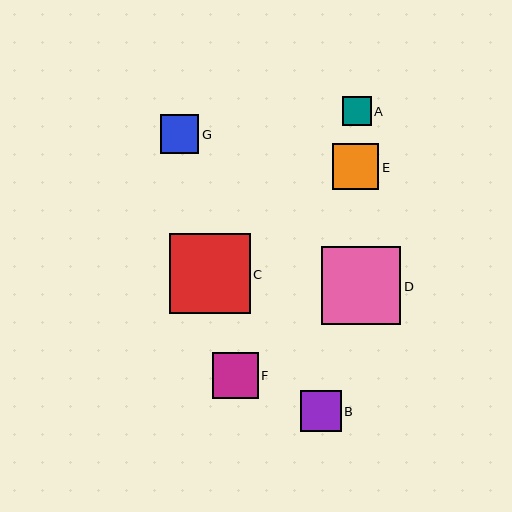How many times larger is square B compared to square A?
Square B is approximately 1.4 times the size of square A.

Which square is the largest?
Square C is the largest with a size of approximately 80 pixels.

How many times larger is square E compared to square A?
Square E is approximately 1.6 times the size of square A.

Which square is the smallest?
Square A is the smallest with a size of approximately 29 pixels.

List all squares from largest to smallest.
From largest to smallest: C, D, E, F, B, G, A.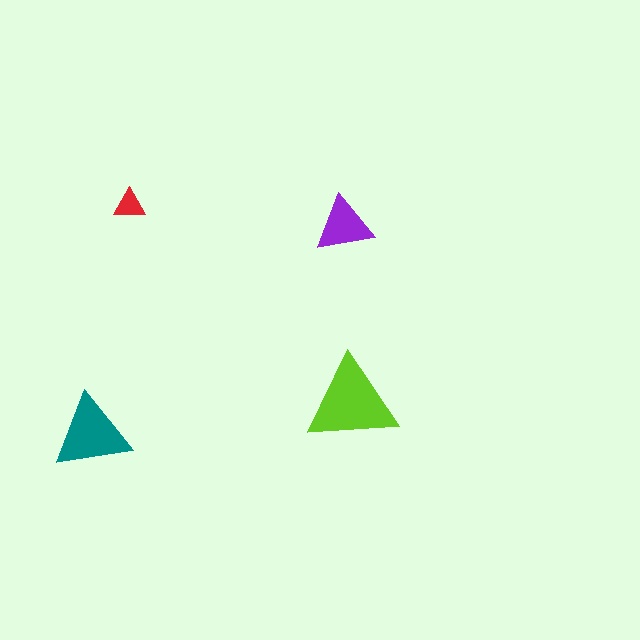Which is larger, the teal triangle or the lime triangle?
The lime one.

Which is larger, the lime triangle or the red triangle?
The lime one.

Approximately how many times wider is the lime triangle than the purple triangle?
About 1.5 times wider.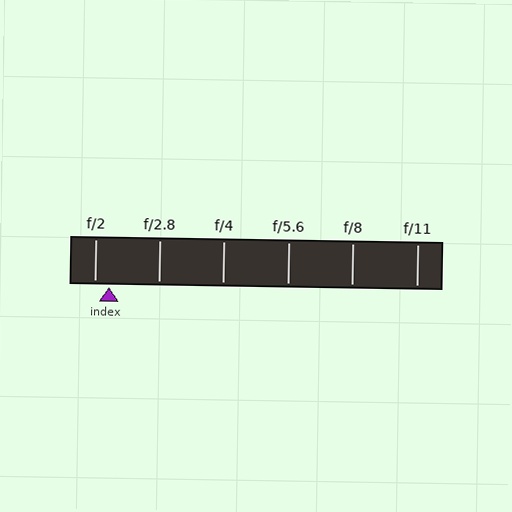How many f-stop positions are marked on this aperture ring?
There are 6 f-stop positions marked.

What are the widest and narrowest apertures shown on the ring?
The widest aperture shown is f/2 and the narrowest is f/11.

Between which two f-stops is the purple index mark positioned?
The index mark is between f/2 and f/2.8.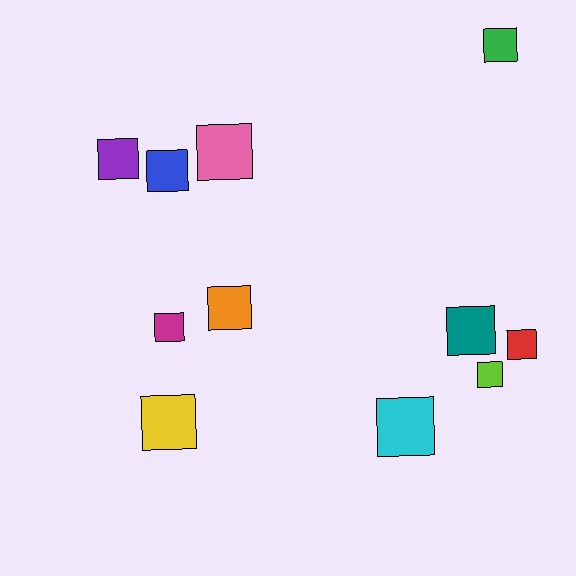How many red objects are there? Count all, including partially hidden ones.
There is 1 red object.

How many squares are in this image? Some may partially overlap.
There are 11 squares.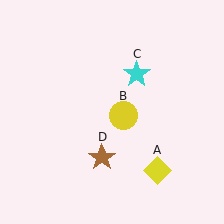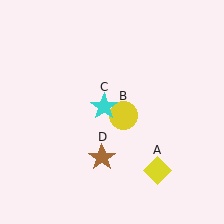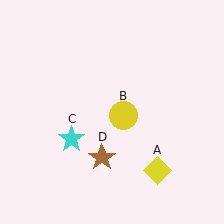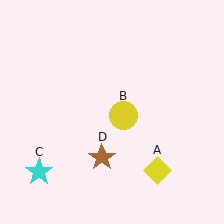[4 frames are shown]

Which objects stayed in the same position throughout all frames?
Yellow diamond (object A) and yellow circle (object B) and brown star (object D) remained stationary.